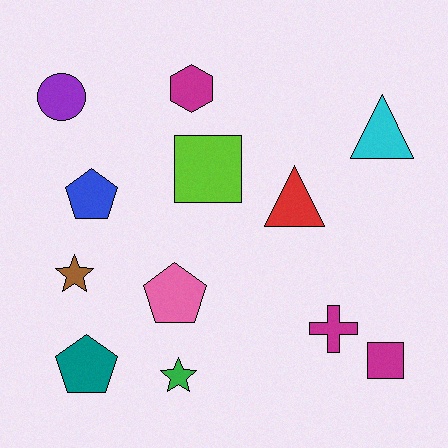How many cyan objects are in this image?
There is 1 cyan object.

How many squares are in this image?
There are 2 squares.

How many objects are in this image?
There are 12 objects.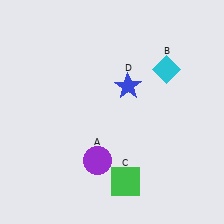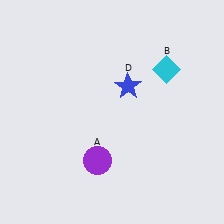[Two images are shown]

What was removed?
The green square (C) was removed in Image 2.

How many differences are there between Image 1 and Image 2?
There is 1 difference between the two images.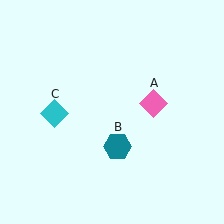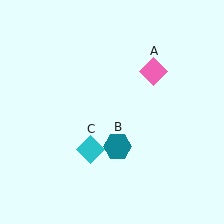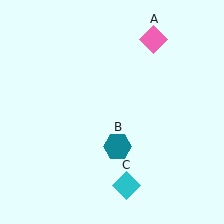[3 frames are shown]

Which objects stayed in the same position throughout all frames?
Teal hexagon (object B) remained stationary.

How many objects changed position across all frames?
2 objects changed position: pink diamond (object A), cyan diamond (object C).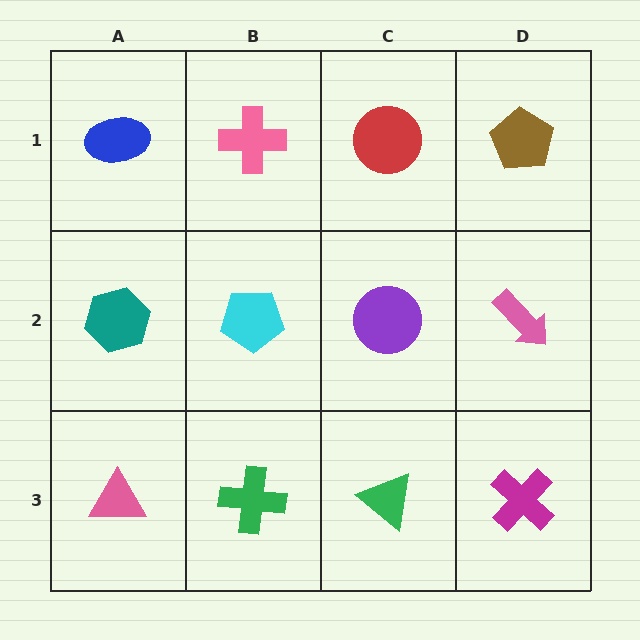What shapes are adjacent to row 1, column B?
A cyan pentagon (row 2, column B), a blue ellipse (row 1, column A), a red circle (row 1, column C).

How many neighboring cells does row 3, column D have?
2.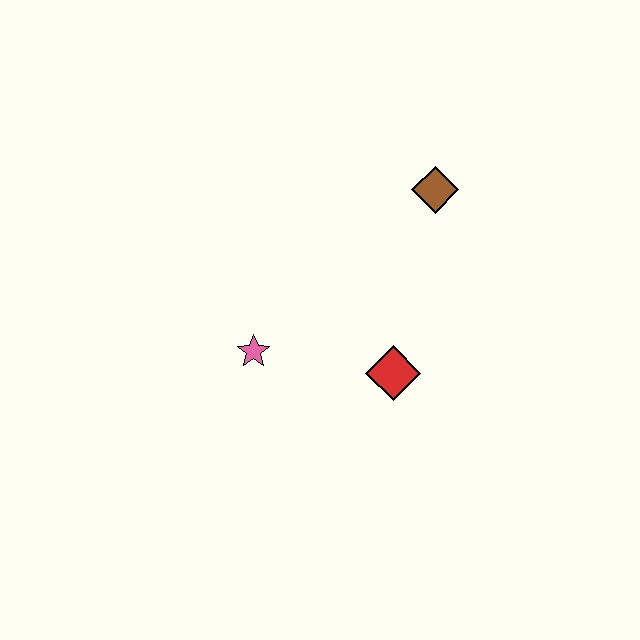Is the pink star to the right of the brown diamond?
No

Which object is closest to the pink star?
The red diamond is closest to the pink star.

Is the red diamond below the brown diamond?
Yes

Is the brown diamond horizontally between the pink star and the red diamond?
No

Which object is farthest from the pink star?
The brown diamond is farthest from the pink star.